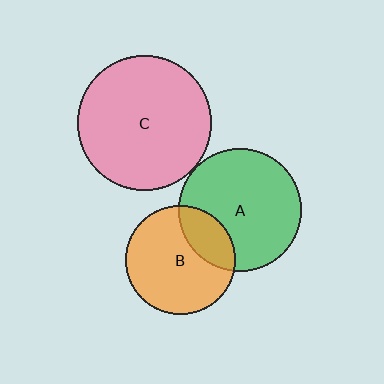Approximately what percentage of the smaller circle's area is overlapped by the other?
Approximately 25%.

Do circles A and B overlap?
Yes.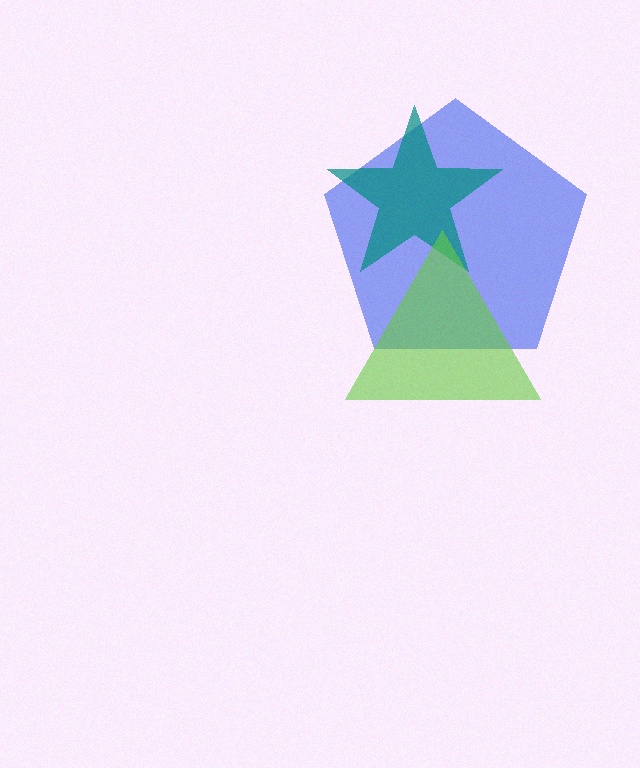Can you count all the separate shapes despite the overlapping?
Yes, there are 3 separate shapes.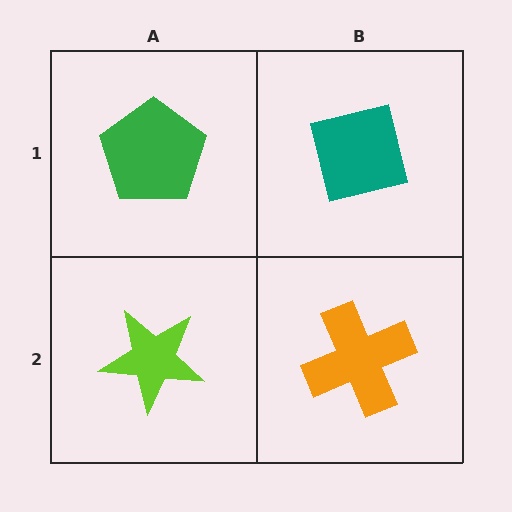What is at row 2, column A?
A lime star.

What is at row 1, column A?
A green pentagon.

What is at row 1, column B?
A teal square.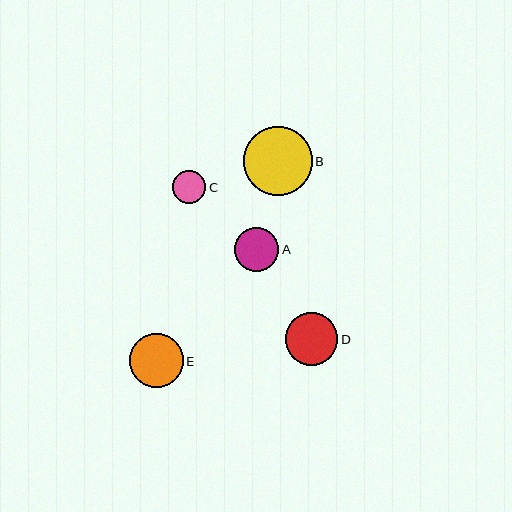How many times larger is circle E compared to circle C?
Circle E is approximately 1.6 times the size of circle C.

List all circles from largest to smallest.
From largest to smallest: B, E, D, A, C.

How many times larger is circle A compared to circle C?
Circle A is approximately 1.3 times the size of circle C.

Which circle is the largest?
Circle B is the largest with a size of approximately 69 pixels.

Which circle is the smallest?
Circle C is the smallest with a size of approximately 33 pixels.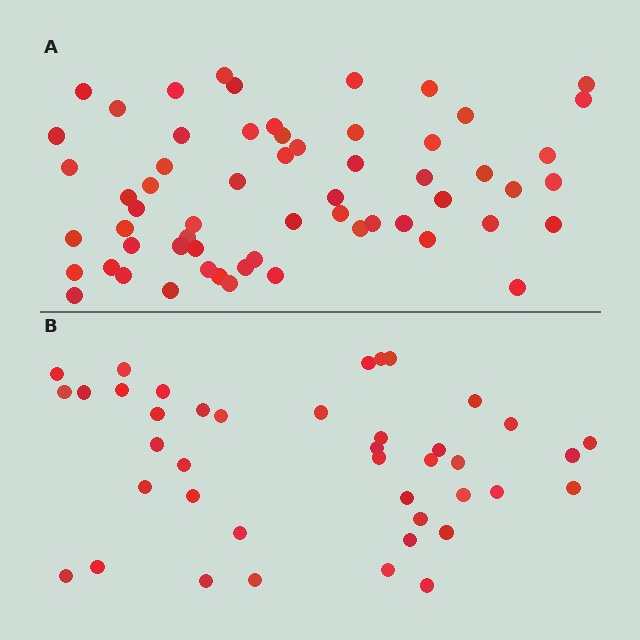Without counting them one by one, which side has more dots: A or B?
Region A (the top region) has more dots.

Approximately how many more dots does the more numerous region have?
Region A has approximately 20 more dots than region B.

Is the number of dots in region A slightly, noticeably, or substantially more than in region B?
Region A has substantially more. The ratio is roughly 1.5 to 1.